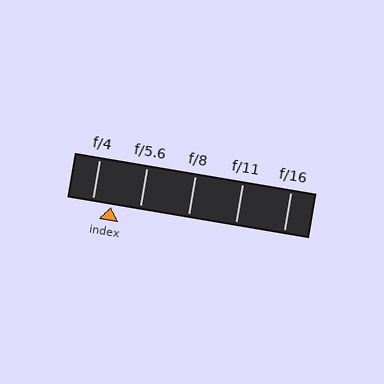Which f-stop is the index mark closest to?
The index mark is closest to f/4.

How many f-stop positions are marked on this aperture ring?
There are 5 f-stop positions marked.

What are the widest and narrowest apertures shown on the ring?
The widest aperture shown is f/4 and the narrowest is f/16.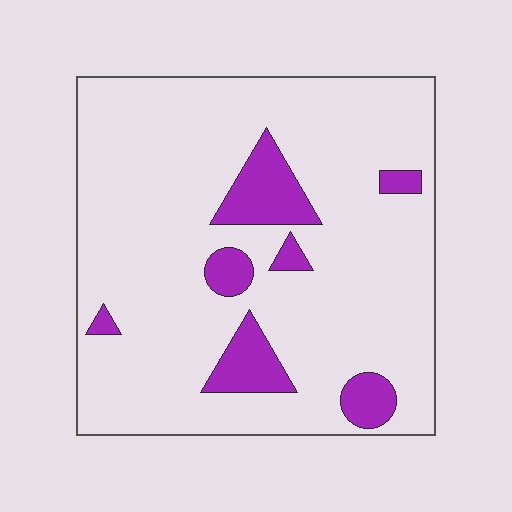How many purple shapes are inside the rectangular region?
7.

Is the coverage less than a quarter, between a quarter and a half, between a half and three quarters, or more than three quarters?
Less than a quarter.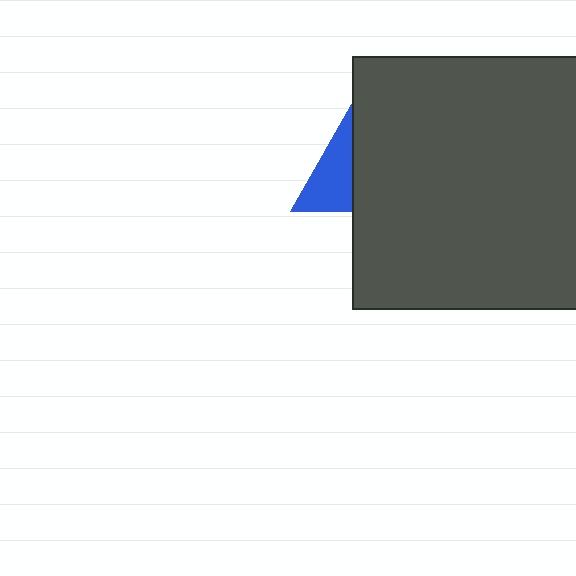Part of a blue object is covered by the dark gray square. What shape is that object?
It is a triangle.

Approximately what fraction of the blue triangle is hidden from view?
Roughly 56% of the blue triangle is hidden behind the dark gray square.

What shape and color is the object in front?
The object in front is a dark gray square.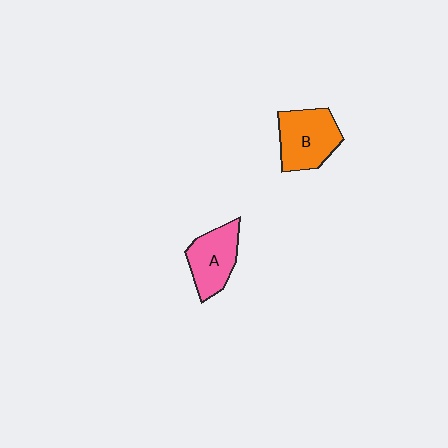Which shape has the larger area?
Shape B (orange).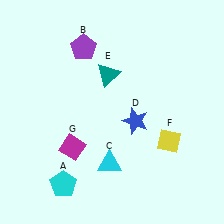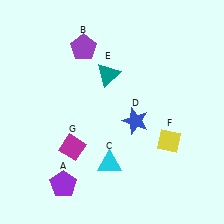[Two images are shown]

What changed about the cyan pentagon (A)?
In Image 1, A is cyan. In Image 2, it changed to purple.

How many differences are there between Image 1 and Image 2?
There is 1 difference between the two images.